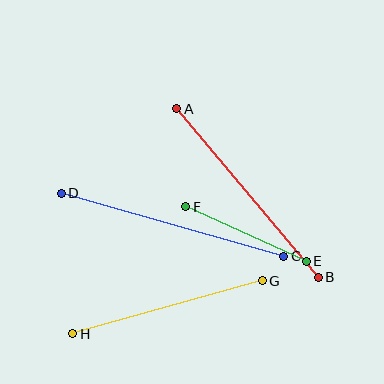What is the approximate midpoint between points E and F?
The midpoint is at approximately (246, 234) pixels.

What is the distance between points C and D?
The distance is approximately 231 pixels.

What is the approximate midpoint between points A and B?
The midpoint is at approximately (247, 193) pixels.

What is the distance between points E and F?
The distance is approximately 132 pixels.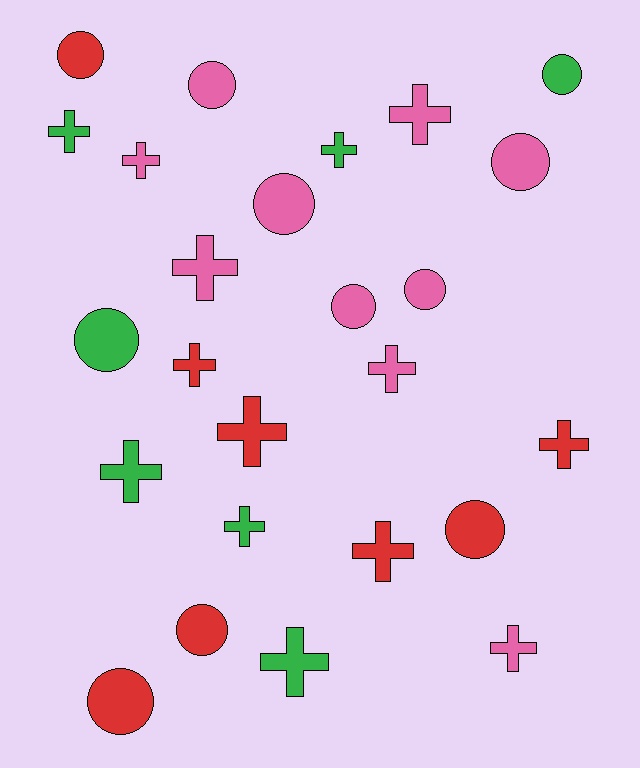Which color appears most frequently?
Pink, with 10 objects.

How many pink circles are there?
There are 5 pink circles.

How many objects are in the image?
There are 25 objects.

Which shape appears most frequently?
Cross, with 14 objects.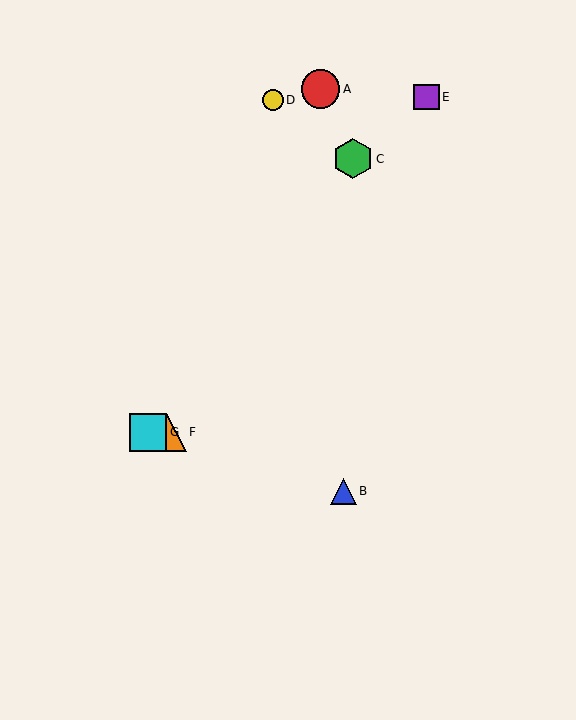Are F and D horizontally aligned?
No, F is at y≈432 and D is at y≈100.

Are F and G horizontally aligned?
Yes, both are at y≈432.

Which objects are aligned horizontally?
Objects F, G are aligned horizontally.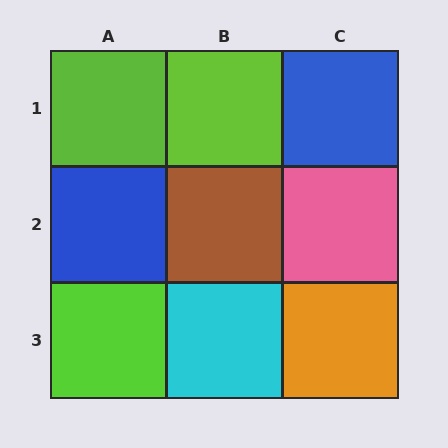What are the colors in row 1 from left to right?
Lime, lime, blue.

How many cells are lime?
3 cells are lime.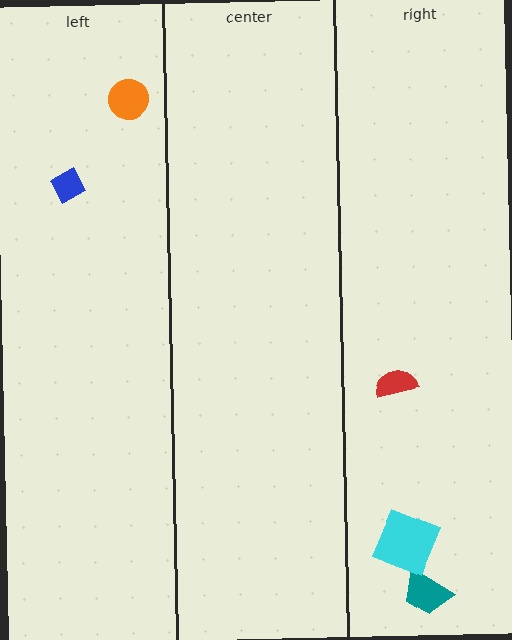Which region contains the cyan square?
The right region.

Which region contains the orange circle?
The left region.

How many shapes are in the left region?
2.